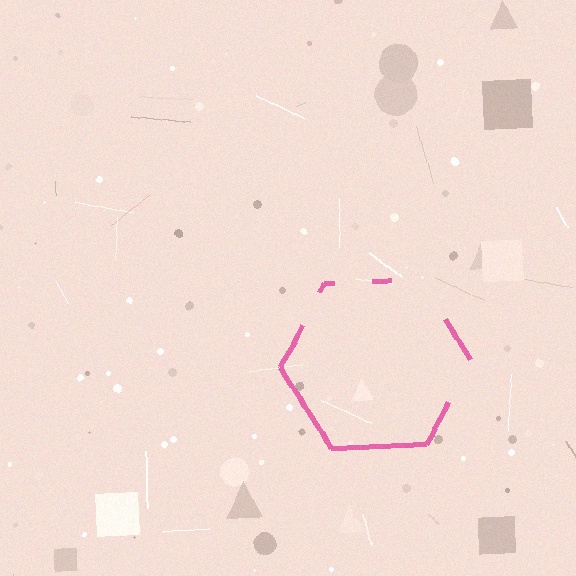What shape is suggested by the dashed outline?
The dashed outline suggests a hexagon.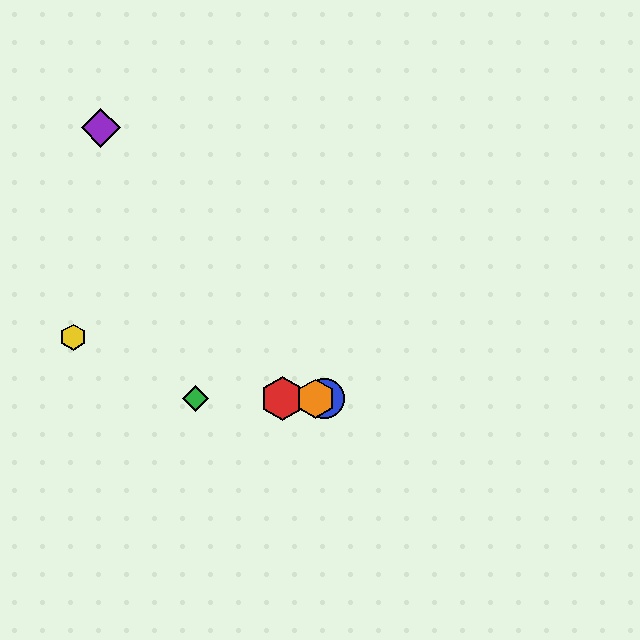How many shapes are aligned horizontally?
4 shapes (the red hexagon, the blue circle, the green diamond, the orange hexagon) are aligned horizontally.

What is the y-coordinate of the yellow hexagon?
The yellow hexagon is at y≈337.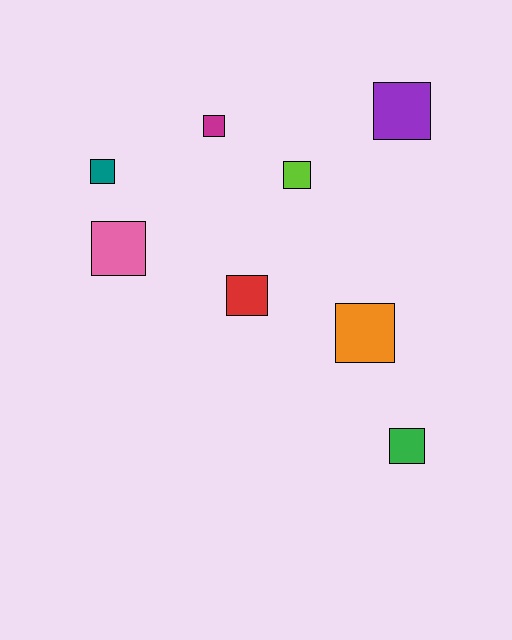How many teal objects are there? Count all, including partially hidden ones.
There is 1 teal object.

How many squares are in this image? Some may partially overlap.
There are 8 squares.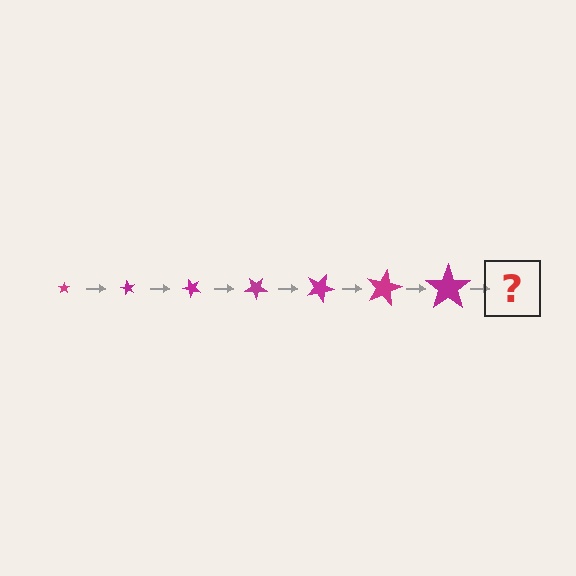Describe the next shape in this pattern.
It should be a star, larger than the previous one and rotated 420 degrees from the start.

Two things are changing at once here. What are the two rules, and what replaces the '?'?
The two rules are that the star grows larger each step and it rotates 60 degrees each step. The '?' should be a star, larger than the previous one and rotated 420 degrees from the start.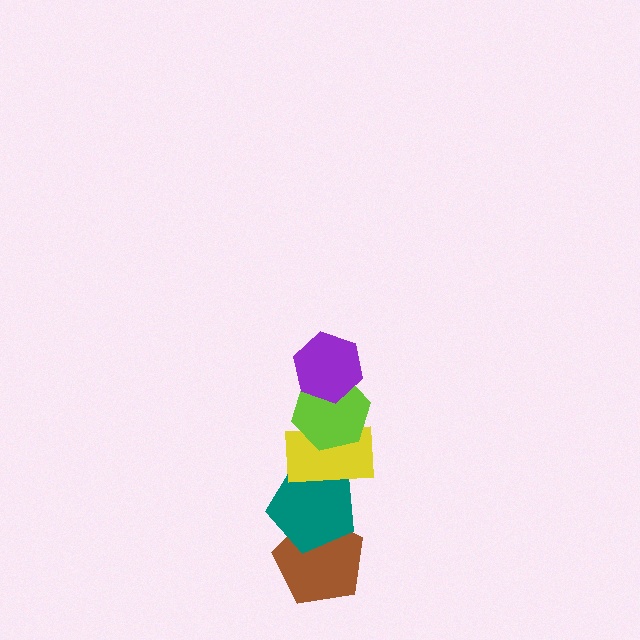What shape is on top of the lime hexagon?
The purple hexagon is on top of the lime hexagon.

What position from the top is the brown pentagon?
The brown pentagon is 5th from the top.